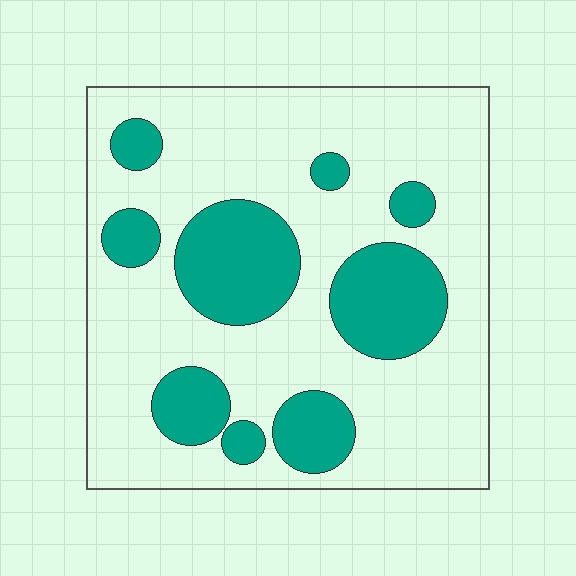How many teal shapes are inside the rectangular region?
9.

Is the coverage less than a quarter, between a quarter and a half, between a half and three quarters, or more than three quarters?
Between a quarter and a half.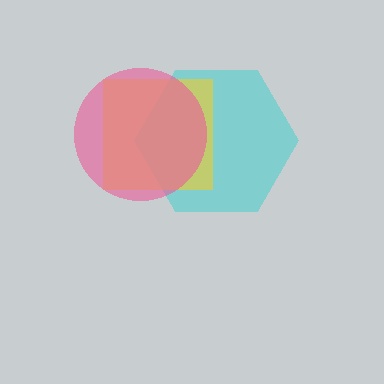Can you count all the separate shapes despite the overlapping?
Yes, there are 3 separate shapes.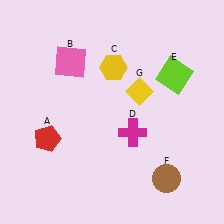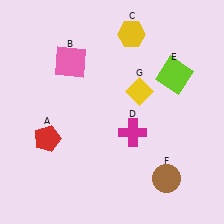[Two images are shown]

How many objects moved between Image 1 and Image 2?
1 object moved between the two images.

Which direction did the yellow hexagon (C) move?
The yellow hexagon (C) moved up.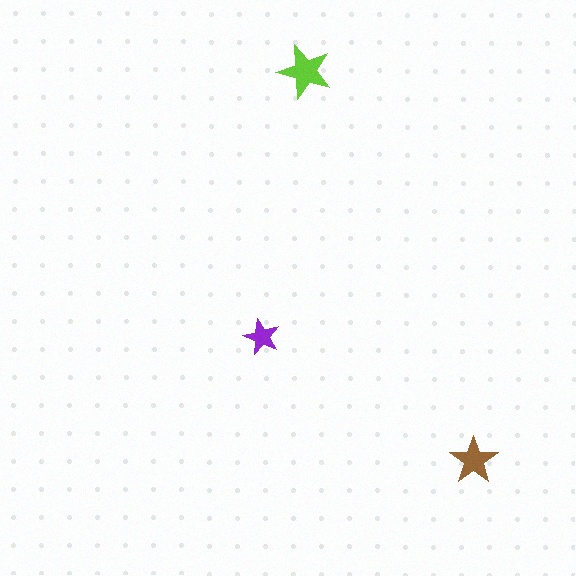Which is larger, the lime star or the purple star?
The lime one.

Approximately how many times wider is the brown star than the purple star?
About 1.5 times wider.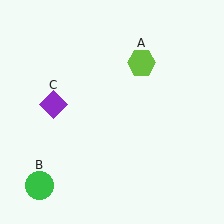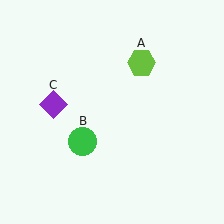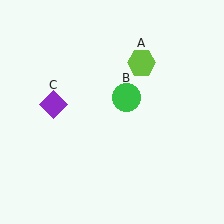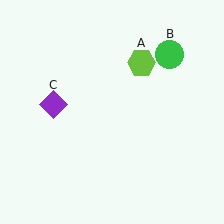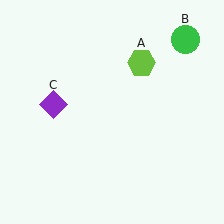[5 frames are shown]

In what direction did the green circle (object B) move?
The green circle (object B) moved up and to the right.